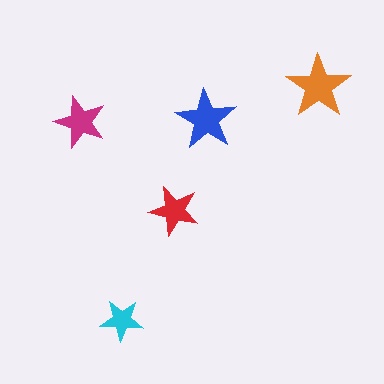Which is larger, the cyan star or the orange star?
The orange one.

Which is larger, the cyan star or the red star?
The red one.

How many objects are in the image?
There are 5 objects in the image.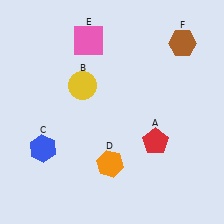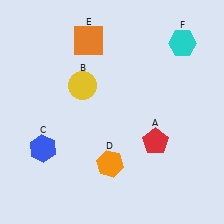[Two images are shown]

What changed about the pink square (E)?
In Image 1, E is pink. In Image 2, it changed to orange.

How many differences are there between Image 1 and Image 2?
There are 2 differences between the two images.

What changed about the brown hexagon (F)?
In Image 1, F is brown. In Image 2, it changed to cyan.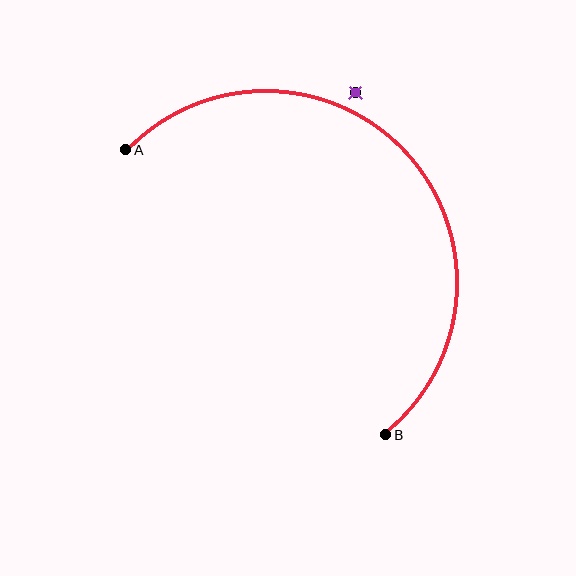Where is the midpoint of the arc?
The arc midpoint is the point on the curve farthest from the straight line joining A and B. It sits above and to the right of that line.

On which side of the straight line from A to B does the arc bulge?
The arc bulges above and to the right of the straight line connecting A and B.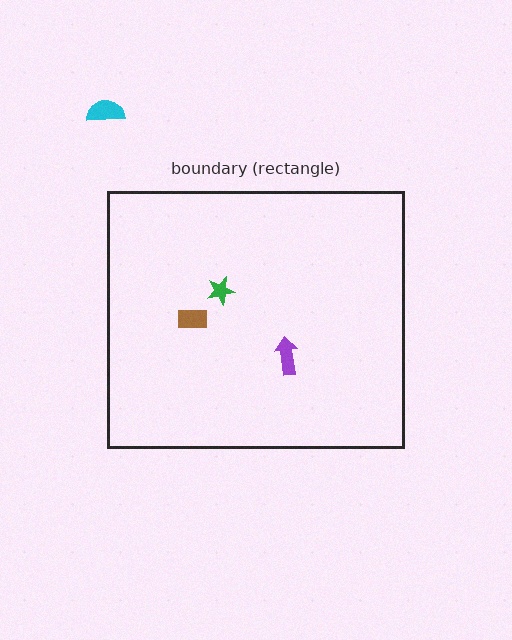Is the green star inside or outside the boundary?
Inside.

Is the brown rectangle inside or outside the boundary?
Inside.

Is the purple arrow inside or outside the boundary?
Inside.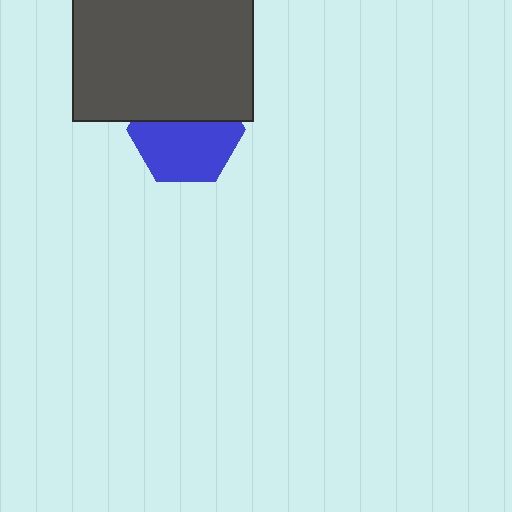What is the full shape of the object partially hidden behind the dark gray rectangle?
The partially hidden object is a blue hexagon.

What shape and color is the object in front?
The object in front is a dark gray rectangle.